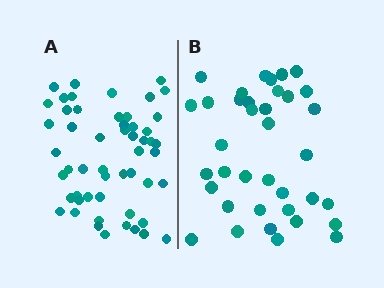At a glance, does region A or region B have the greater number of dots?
Region A (the left region) has more dots.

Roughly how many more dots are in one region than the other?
Region A has approximately 15 more dots than region B.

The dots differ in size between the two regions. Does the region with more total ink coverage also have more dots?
No. Region B has more total ink coverage because its dots are larger, but region A actually contains more individual dots. Total area can be misleading — the number of items is what matters here.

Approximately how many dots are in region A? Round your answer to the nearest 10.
About 50 dots. (The exact count is 53, which rounds to 50.)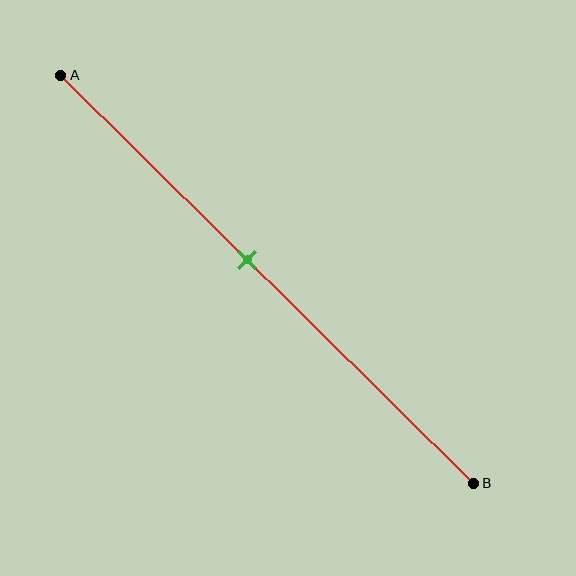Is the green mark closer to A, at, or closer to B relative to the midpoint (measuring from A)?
The green mark is closer to point A than the midpoint of segment AB.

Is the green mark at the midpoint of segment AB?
No, the mark is at about 45% from A, not at the 50% midpoint.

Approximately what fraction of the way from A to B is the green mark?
The green mark is approximately 45% of the way from A to B.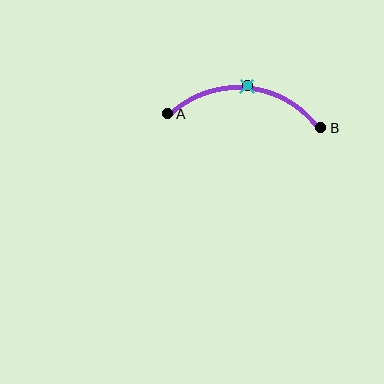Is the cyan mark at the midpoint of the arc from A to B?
Yes. The cyan mark lies on the arc at equal arc-length from both A and B — it is the arc midpoint.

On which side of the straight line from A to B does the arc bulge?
The arc bulges above the straight line connecting A and B.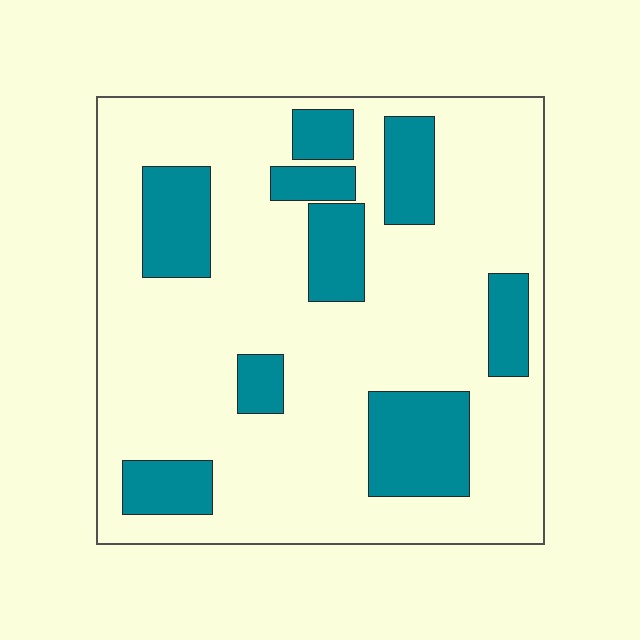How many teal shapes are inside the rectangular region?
9.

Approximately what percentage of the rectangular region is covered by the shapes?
Approximately 25%.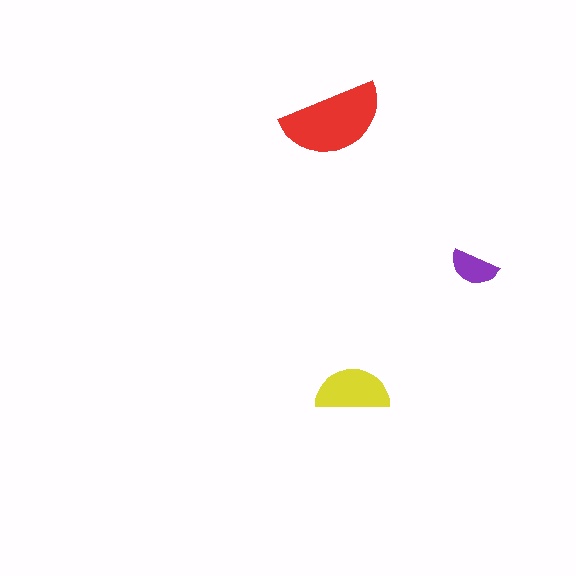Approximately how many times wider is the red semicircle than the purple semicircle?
About 2 times wider.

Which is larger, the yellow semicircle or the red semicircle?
The red one.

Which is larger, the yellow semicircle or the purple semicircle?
The yellow one.